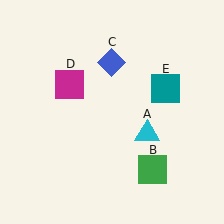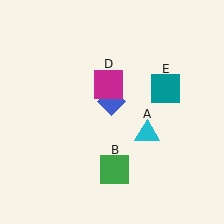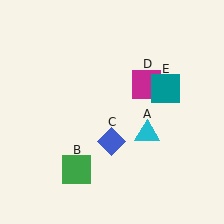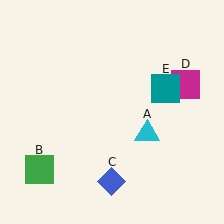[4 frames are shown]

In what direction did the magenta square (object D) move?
The magenta square (object D) moved right.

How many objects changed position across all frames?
3 objects changed position: green square (object B), blue diamond (object C), magenta square (object D).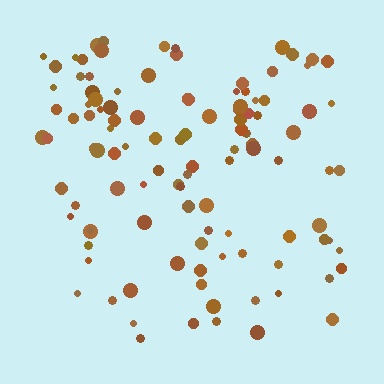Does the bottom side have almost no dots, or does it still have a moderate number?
Still a moderate number, just noticeably fewer than the top.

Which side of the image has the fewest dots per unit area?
The bottom.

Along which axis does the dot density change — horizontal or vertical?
Vertical.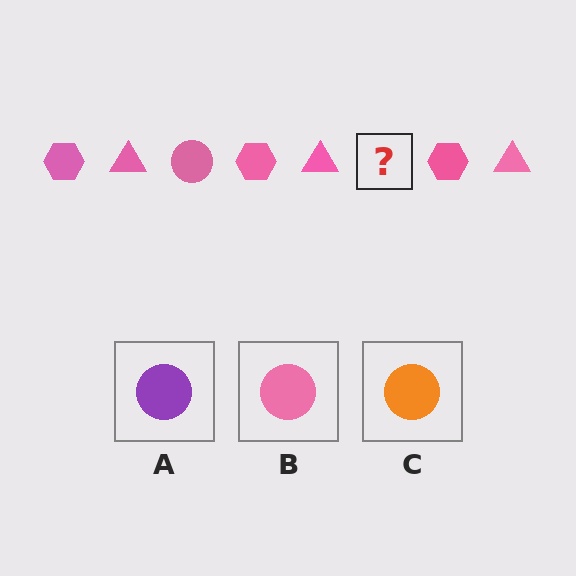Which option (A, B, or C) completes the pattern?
B.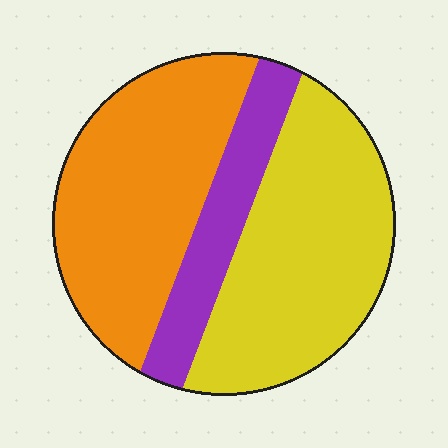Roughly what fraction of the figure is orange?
Orange takes up about two fifths (2/5) of the figure.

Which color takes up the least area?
Purple, at roughly 15%.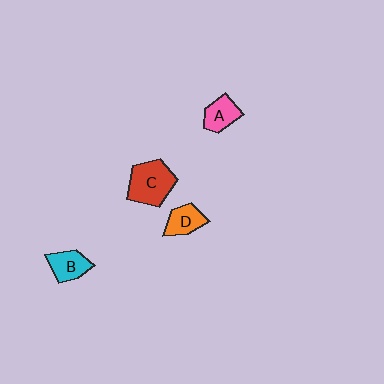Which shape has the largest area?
Shape C (red).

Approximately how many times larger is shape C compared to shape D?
Approximately 1.7 times.